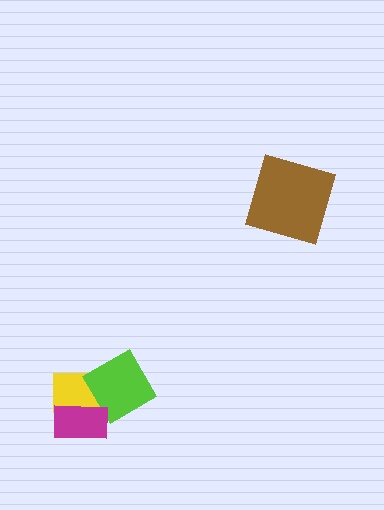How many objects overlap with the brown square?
0 objects overlap with the brown square.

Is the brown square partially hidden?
No, no other shape covers it.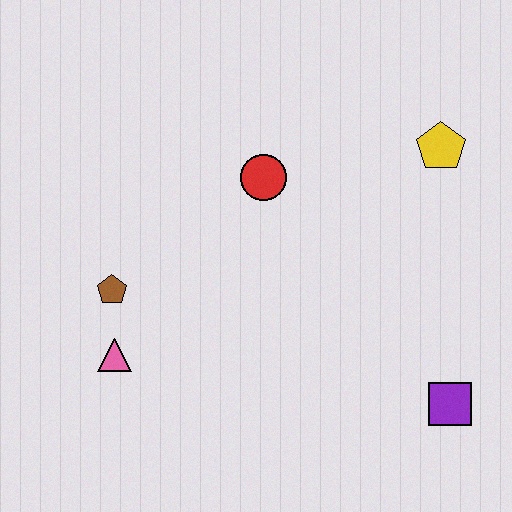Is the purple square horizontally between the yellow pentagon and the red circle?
No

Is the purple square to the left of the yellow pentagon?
No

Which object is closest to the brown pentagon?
The pink triangle is closest to the brown pentagon.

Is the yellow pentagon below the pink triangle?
No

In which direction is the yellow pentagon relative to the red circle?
The yellow pentagon is to the right of the red circle.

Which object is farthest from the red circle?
The purple square is farthest from the red circle.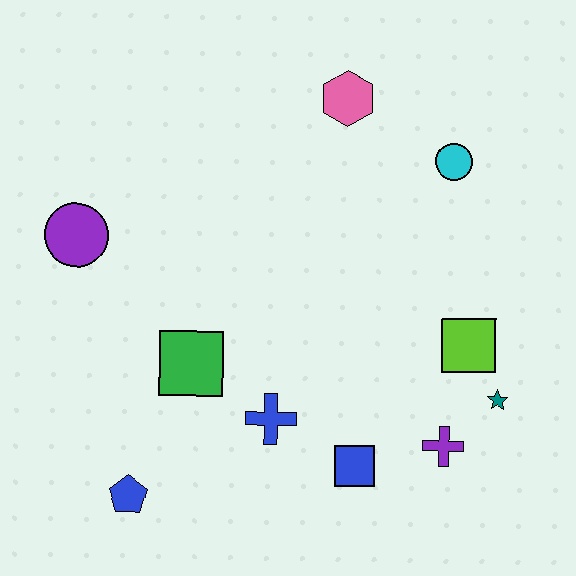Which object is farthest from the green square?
The cyan circle is farthest from the green square.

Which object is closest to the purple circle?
The green square is closest to the purple circle.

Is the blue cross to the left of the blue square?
Yes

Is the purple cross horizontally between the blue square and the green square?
No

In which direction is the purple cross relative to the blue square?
The purple cross is to the right of the blue square.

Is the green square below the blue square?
No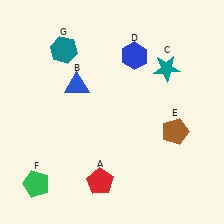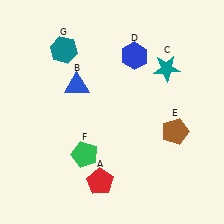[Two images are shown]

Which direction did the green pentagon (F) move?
The green pentagon (F) moved right.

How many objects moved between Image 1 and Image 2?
1 object moved between the two images.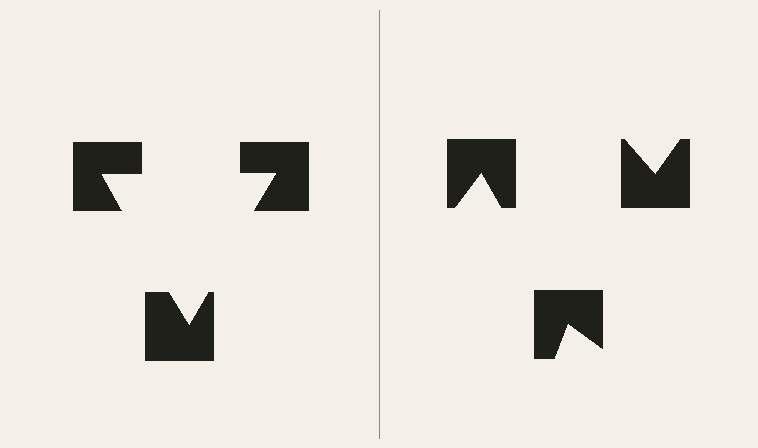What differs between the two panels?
The notched squares are positioned identically on both sides; only the wedge orientations differ. On the left they align to a triangle; on the right they are misaligned.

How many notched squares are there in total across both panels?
6 — 3 on each side.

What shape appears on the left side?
An illusory triangle.